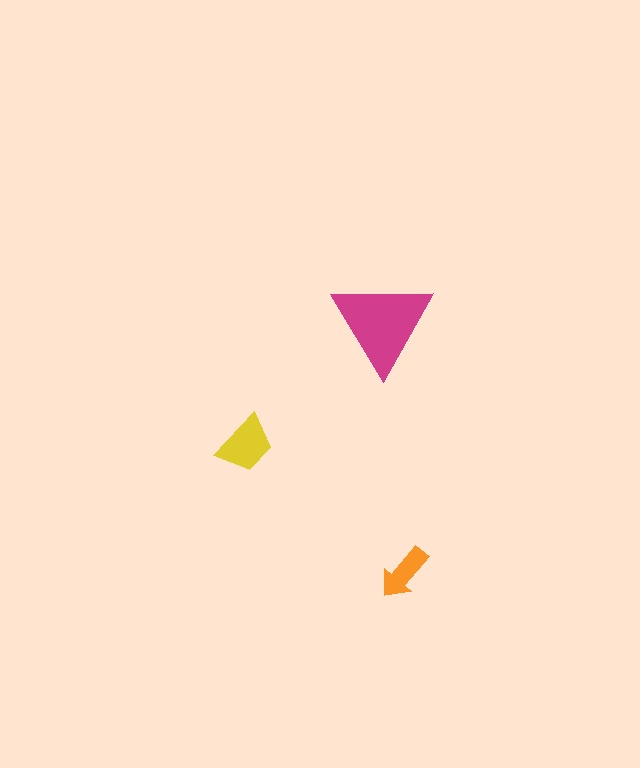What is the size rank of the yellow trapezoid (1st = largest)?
2nd.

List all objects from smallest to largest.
The orange arrow, the yellow trapezoid, the magenta triangle.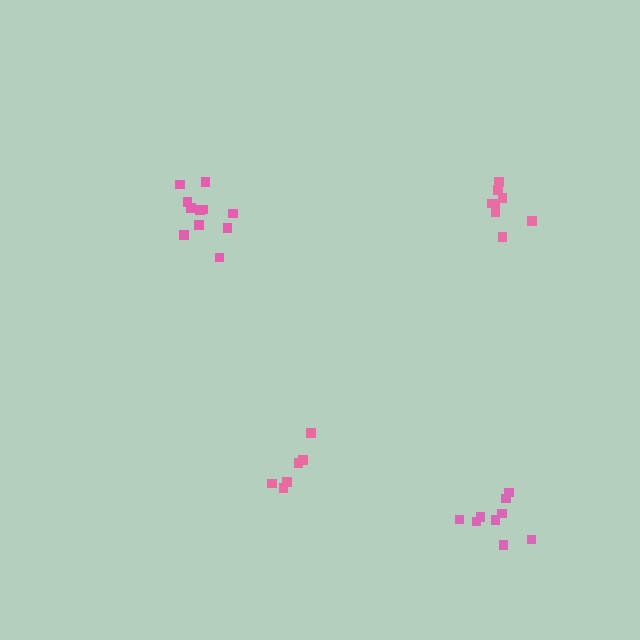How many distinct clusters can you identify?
There are 4 distinct clusters.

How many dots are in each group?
Group 1: 6 dots, Group 2: 9 dots, Group 3: 11 dots, Group 4: 8 dots (34 total).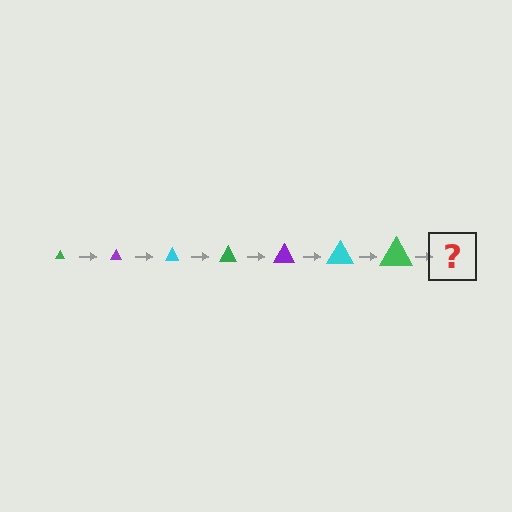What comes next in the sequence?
The next element should be a purple triangle, larger than the previous one.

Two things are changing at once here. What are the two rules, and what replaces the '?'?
The two rules are that the triangle grows larger each step and the color cycles through green, purple, and cyan. The '?' should be a purple triangle, larger than the previous one.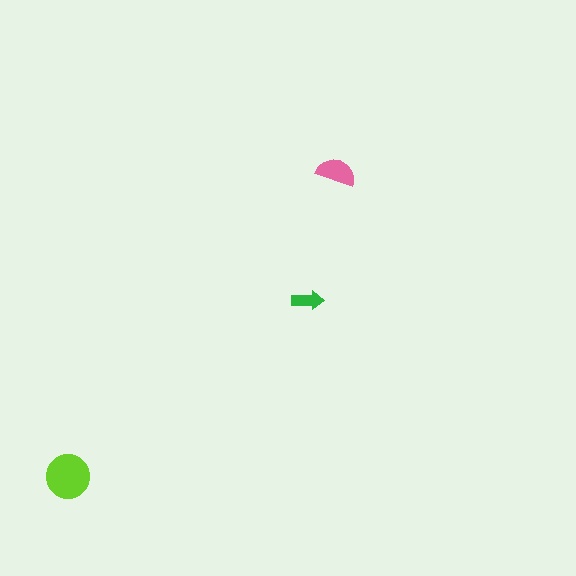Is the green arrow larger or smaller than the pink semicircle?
Smaller.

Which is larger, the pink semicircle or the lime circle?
The lime circle.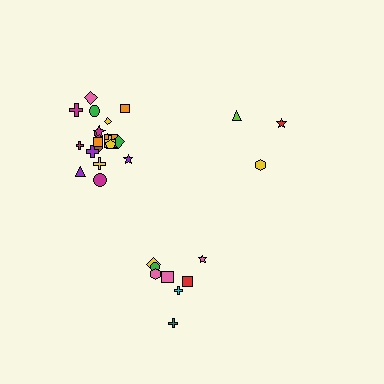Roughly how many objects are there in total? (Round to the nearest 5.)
Roughly 35 objects in total.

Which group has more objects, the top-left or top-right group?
The top-left group.